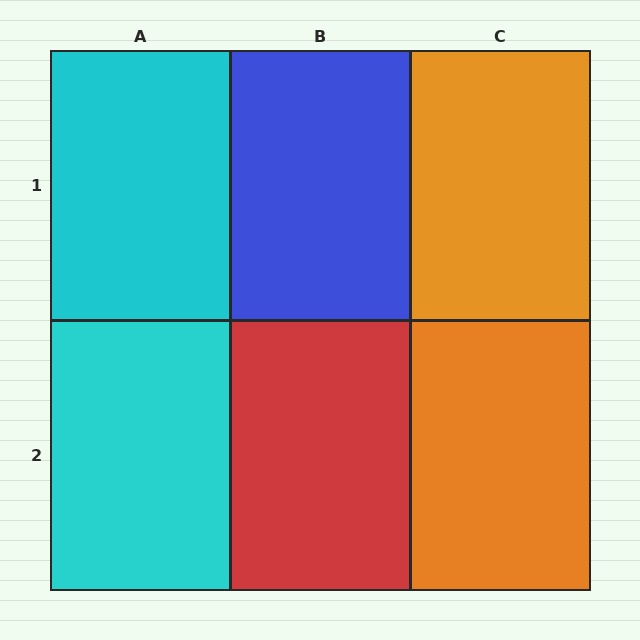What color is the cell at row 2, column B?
Red.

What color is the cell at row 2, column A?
Cyan.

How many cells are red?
1 cell is red.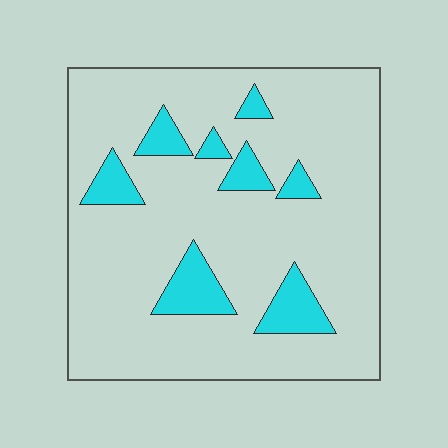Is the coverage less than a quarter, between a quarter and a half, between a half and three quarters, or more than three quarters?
Less than a quarter.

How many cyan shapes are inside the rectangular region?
8.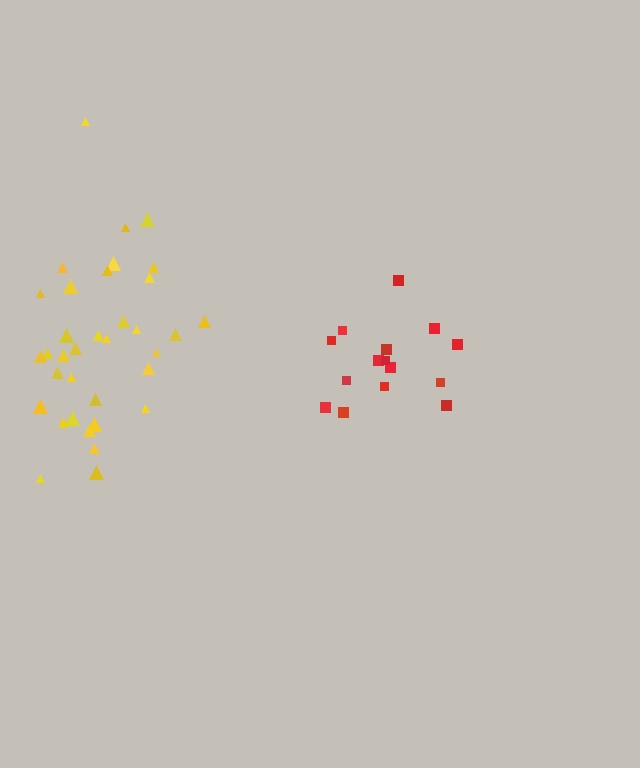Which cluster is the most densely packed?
Yellow.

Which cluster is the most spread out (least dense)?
Red.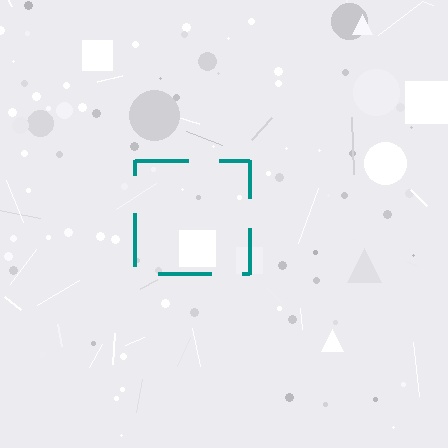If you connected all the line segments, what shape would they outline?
They would outline a square.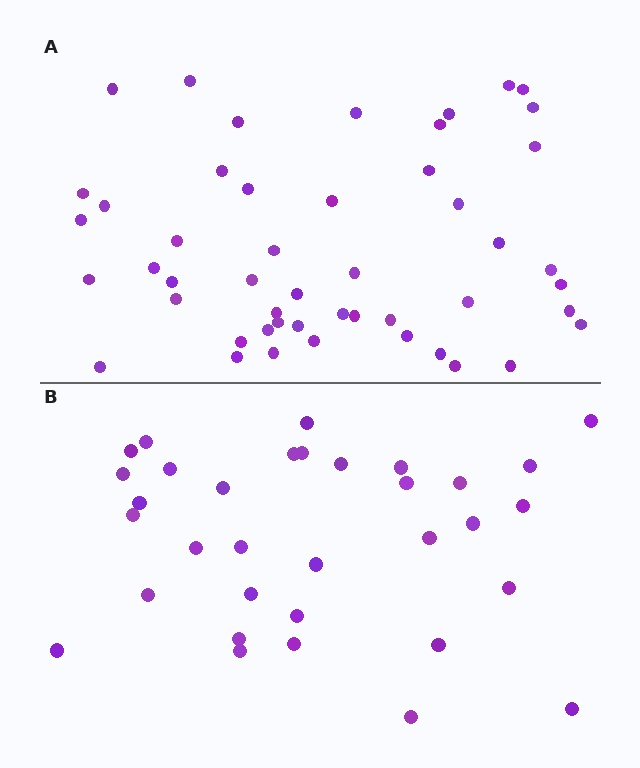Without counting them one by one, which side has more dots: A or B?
Region A (the top region) has more dots.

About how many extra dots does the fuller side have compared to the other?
Region A has approximately 15 more dots than region B.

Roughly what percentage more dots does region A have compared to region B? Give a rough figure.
About 50% more.